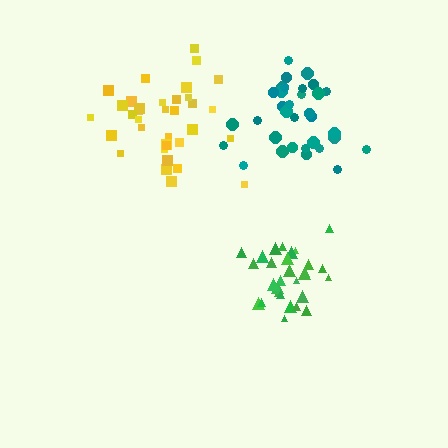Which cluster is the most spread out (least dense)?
Yellow.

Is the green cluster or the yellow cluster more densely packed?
Green.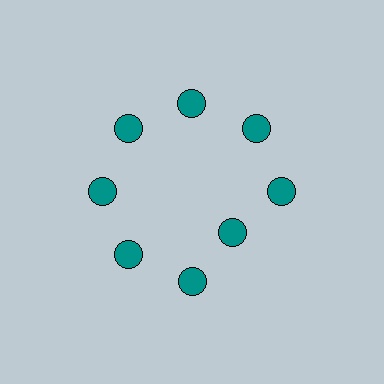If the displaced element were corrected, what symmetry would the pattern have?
It would have 8-fold rotational symmetry — the pattern would map onto itself every 45 degrees.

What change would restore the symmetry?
The symmetry would be restored by moving it outward, back onto the ring so that all 8 circles sit at equal angles and equal distance from the center.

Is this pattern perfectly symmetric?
No. The 8 teal circles are arranged in a ring, but one element near the 4 o'clock position is pulled inward toward the center, breaking the 8-fold rotational symmetry.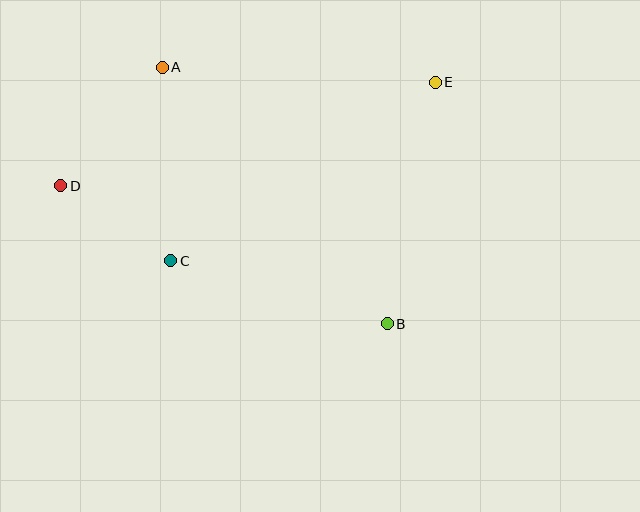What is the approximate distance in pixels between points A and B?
The distance between A and B is approximately 342 pixels.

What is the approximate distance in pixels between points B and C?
The distance between B and C is approximately 226 pixels.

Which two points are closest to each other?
Points C and D are closest to each other.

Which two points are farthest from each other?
Points D and E are farthest from each other.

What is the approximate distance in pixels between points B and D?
The distance between B and D is approximately 355 pixels.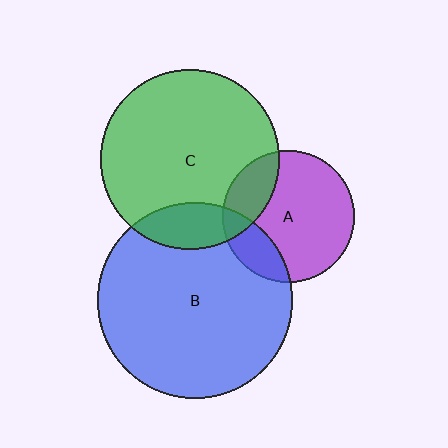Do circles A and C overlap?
Yes.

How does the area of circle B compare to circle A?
Approximately 2.2 times.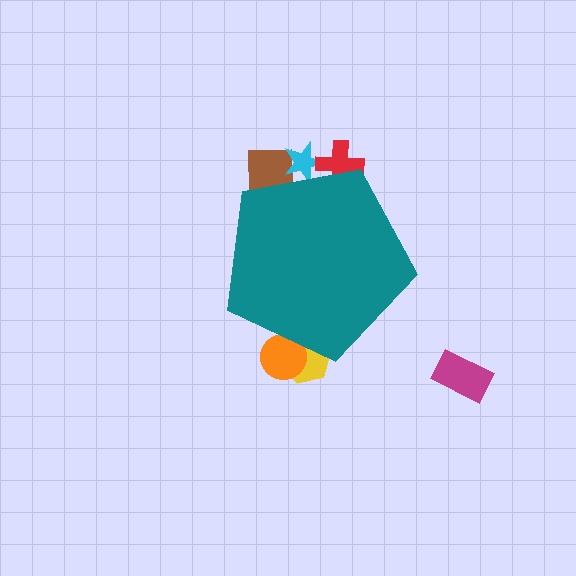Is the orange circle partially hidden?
Yes, the orange circle is partially hidden behind the teal pentagon.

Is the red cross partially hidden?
Yes, the red cross is partially hidden behind the teal pentagon.